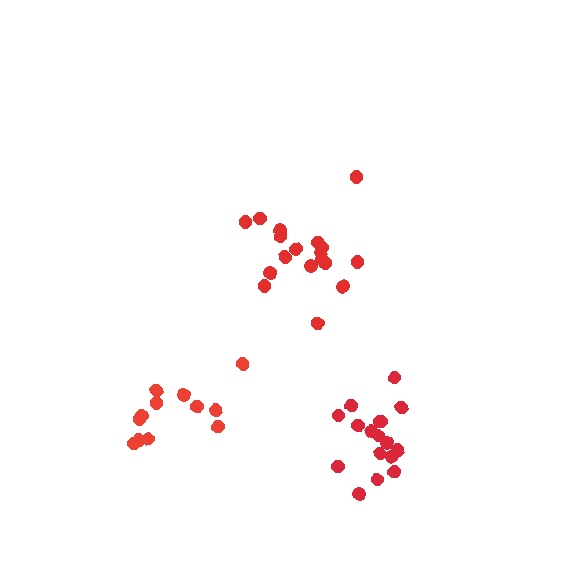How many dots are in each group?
Group 1: 17 dots, Group 2: 12 dots, Group 3: 18 dots (47 total).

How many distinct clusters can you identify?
There are 3 distinct clusters.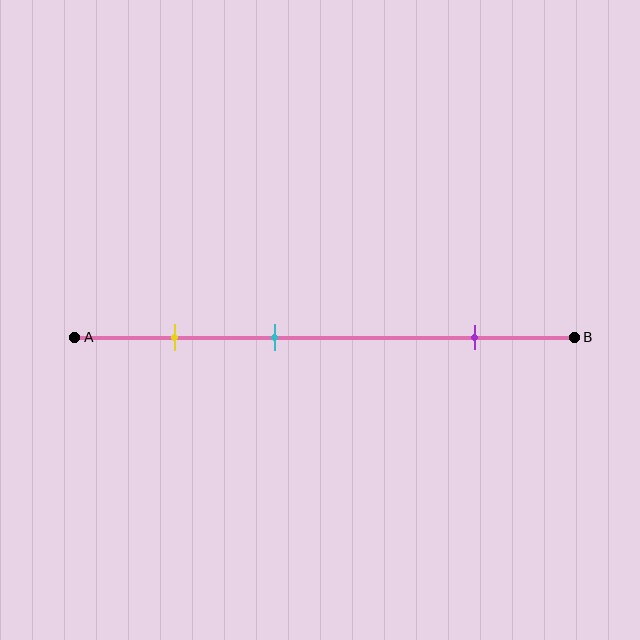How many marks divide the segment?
There are 3 marks dividing the segment.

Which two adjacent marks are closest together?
The yellow and cyan marks are the closest adjacent pair.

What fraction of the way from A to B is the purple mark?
The purple mark is approximately 80% (0.8) of the way from A to B.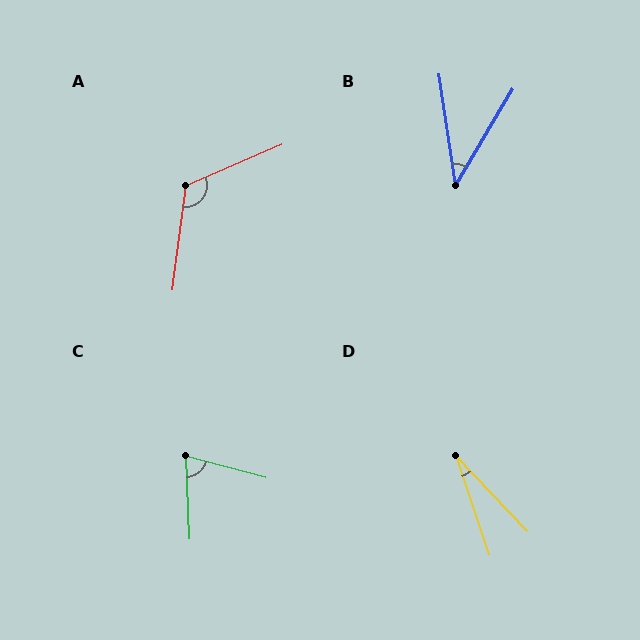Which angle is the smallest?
D, at approximately 25 degrees.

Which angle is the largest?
A, at approximately 121 degrees.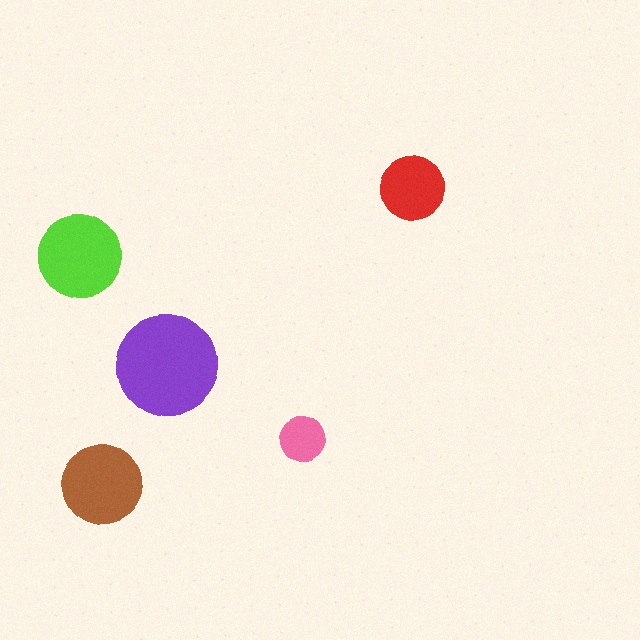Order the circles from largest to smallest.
the purple one, the lime one, the brown one, the red one, the pink one.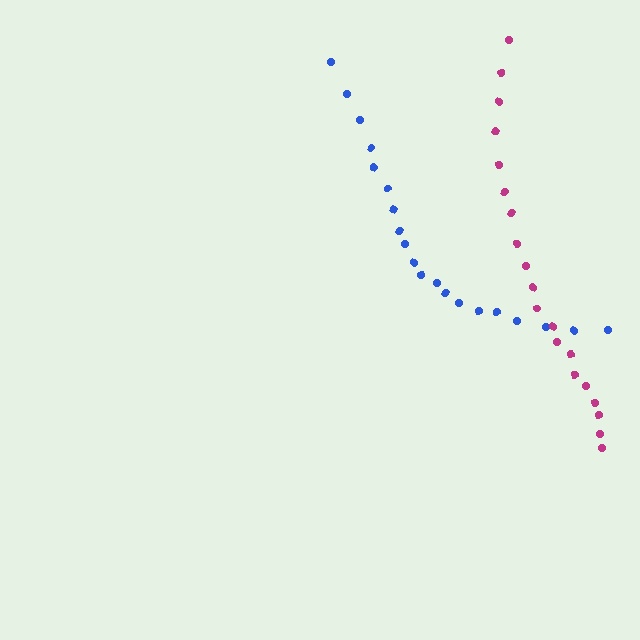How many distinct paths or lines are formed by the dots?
There are 2 distinct paths.